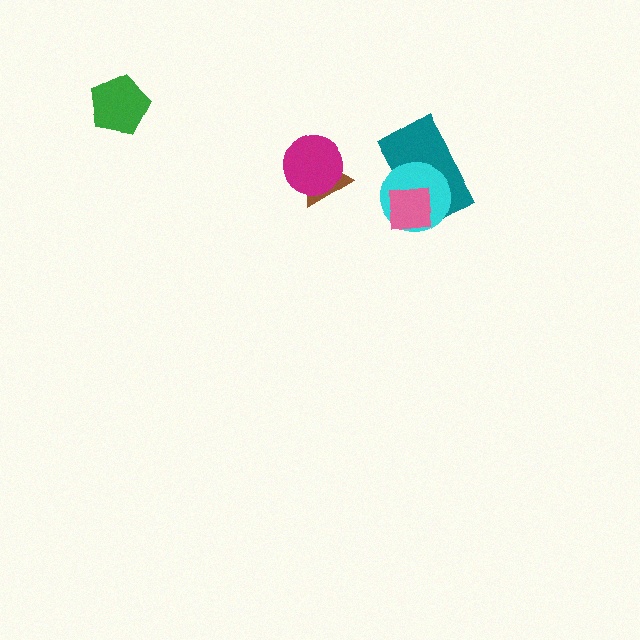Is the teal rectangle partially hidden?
Yes, it is partially covered by another shape.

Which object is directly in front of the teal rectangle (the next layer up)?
The cyan circle is directly in front of the teal rectangle.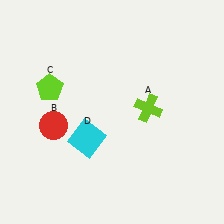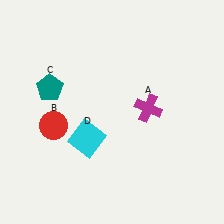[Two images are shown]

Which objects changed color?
A changed from lime to magenta. C changed from lime to teal.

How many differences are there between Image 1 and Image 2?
There are 2 differences between the two images.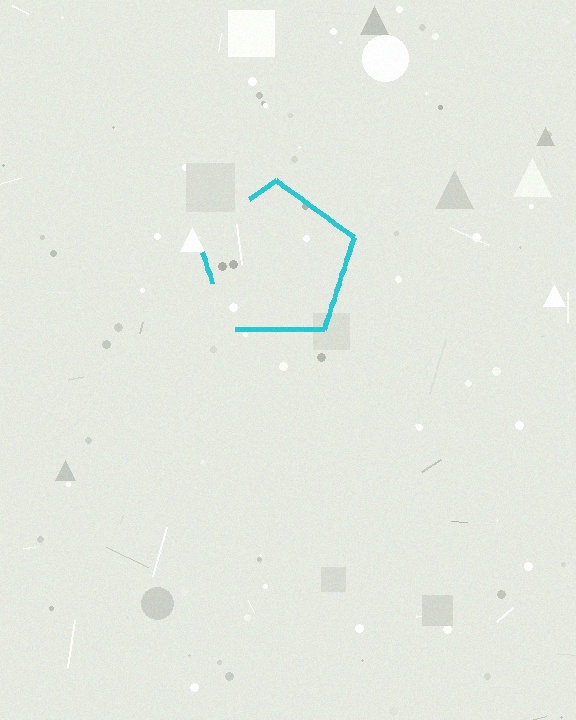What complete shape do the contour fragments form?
The contour fragments form a pentagon.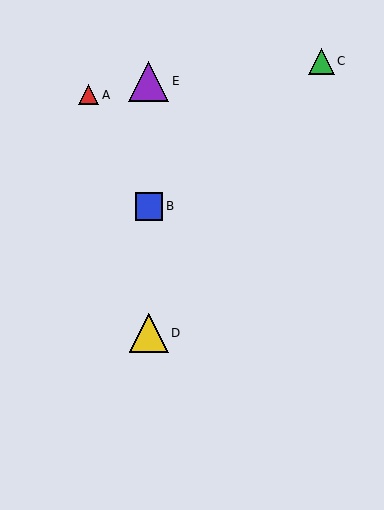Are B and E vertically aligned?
Yes, both are at x≈149.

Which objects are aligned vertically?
Objects B, D, E are aligned vertically.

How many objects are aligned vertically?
3 objects (B, D, E) are aligned vertically.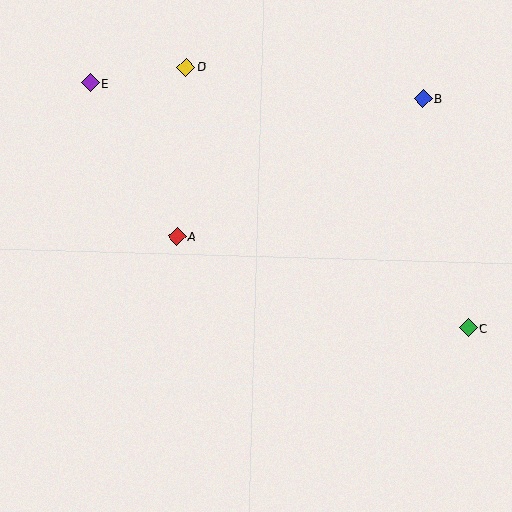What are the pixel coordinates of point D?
Point D is at (186, 67).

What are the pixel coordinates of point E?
Point E is at (90, 83).